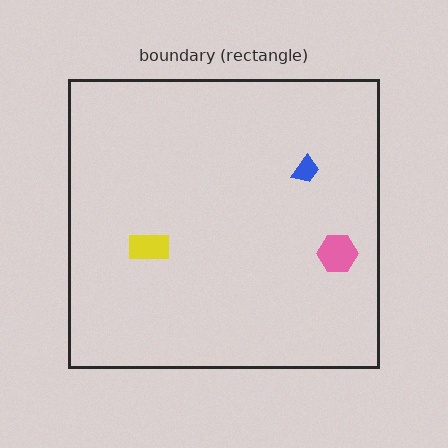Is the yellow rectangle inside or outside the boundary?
Inside.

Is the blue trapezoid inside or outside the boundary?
Inside.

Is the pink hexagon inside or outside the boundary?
Inside.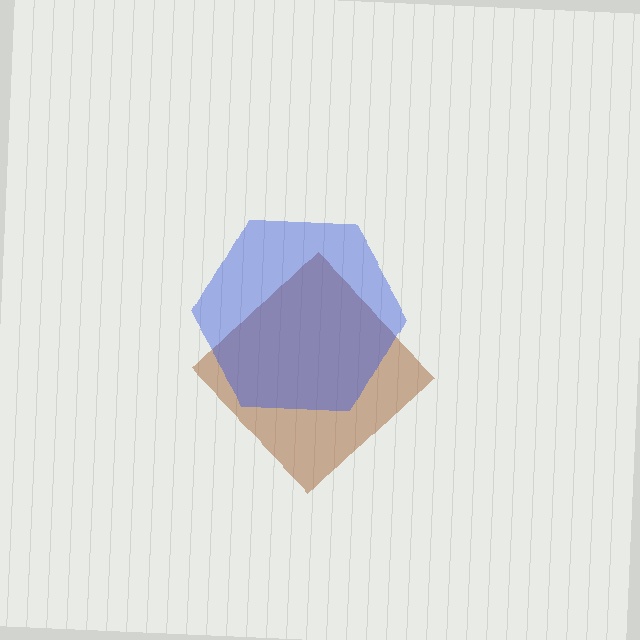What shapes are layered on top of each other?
The layered shapes are: a brown diamond, a blue hexagon.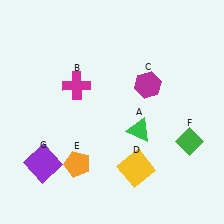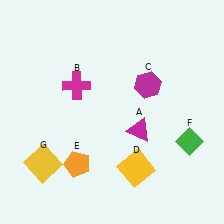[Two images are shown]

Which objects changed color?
A changed from green to magenta. G changed from purple to yellow.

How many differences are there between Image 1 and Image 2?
There are 2 differences between the two images.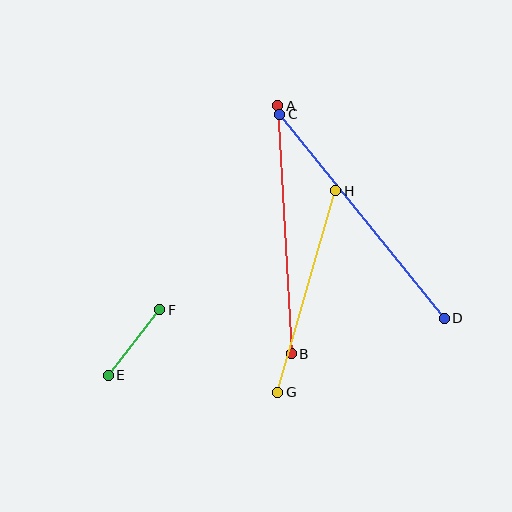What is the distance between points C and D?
The distance is approximately 262 pixels.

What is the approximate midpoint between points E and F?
The midpoint is at approximately (134, 343) pixels.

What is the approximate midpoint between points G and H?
The midpoint is at approximately (307, 291) pixels.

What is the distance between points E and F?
The distance is approximately 84 pixels.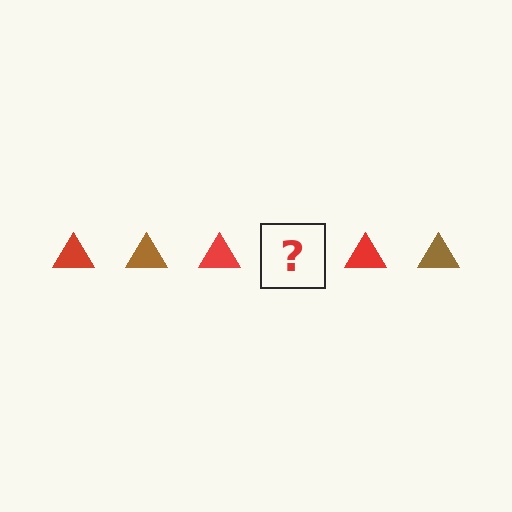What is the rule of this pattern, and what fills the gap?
The rule is that the pattern cycles through red, brown triangles. The gap should be filled with a brown triangle.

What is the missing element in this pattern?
The missing element is a brown triangle.